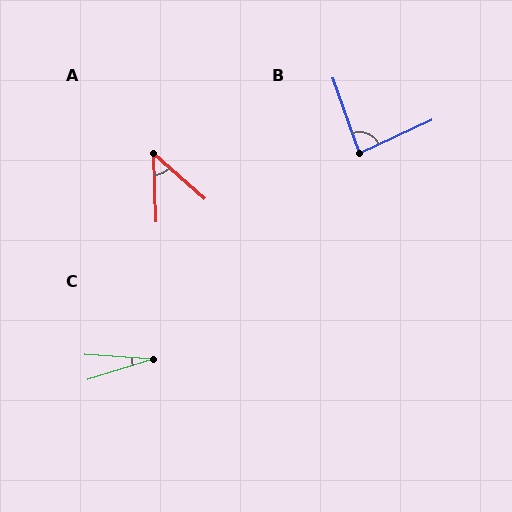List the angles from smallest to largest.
C (21°), A (46°), B (85°).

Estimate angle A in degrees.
Approximately 46 degrees.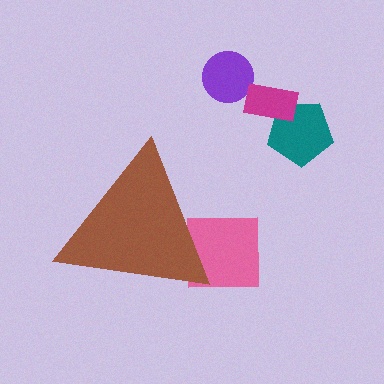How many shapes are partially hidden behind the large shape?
1 shape is partially hidden.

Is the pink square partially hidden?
Yes, the pink square is partially hidden behind the brown triangle.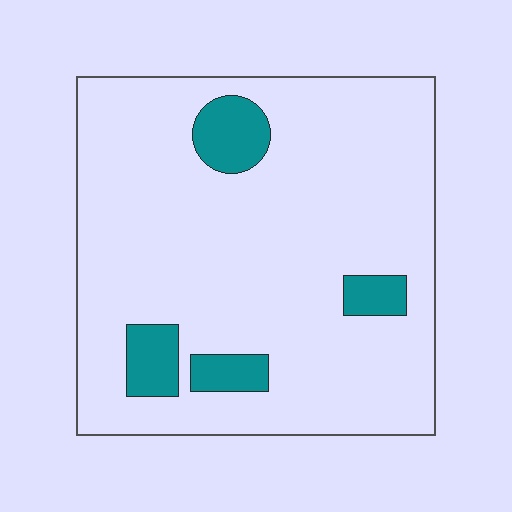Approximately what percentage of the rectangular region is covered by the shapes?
Approximately 10%.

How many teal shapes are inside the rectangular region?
4.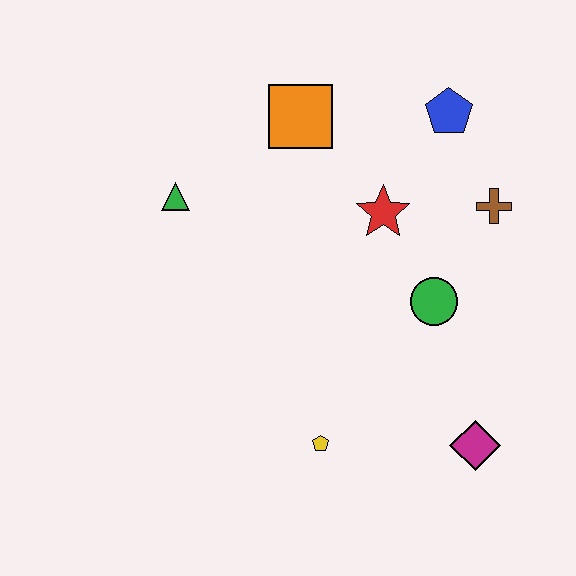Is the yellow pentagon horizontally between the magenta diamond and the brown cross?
No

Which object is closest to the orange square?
The red star is closest to the orange square.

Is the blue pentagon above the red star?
Yes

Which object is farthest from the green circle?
The green triangle is farthest from the green circle.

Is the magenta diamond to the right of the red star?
Yes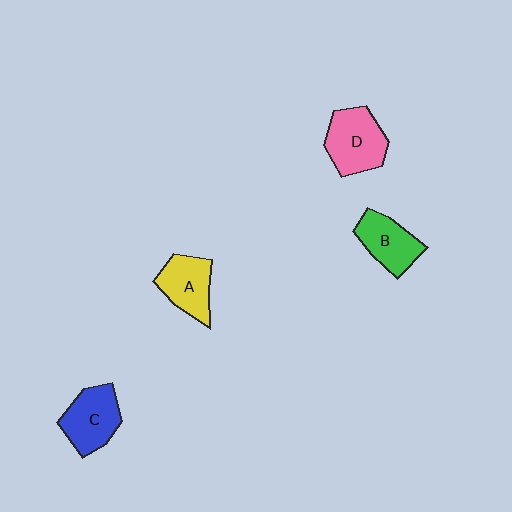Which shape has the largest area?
Shape D (pink).